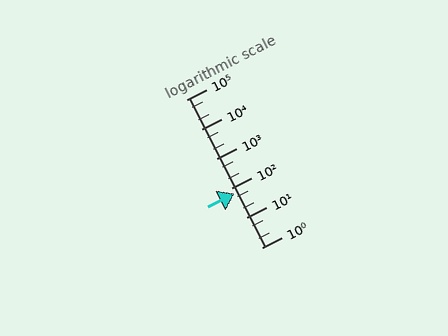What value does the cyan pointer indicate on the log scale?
The pointer indicates approximately 66.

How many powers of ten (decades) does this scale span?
The scale spans 5 decades, from 1 to 100000.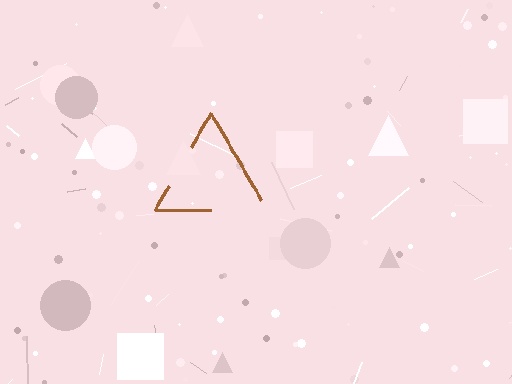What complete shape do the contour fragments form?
The contour fragments form a triangle.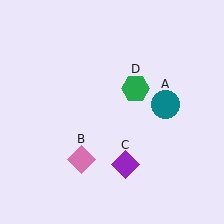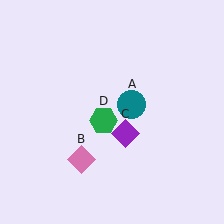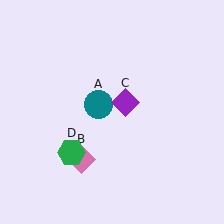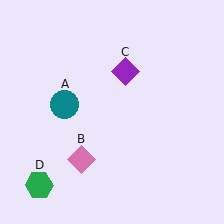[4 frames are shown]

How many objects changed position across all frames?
3 objects changed position: teal circle (object A), purple diamond (object C), green hexagon (object D).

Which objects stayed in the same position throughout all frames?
Pink diamond (object B) remained stationary.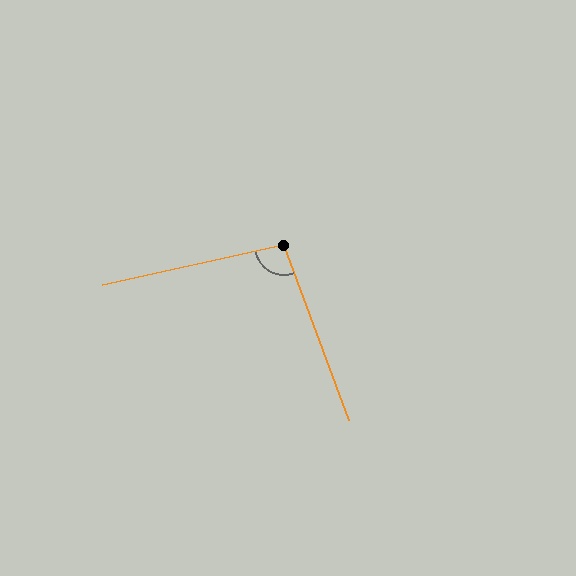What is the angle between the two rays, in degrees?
Approximately 98 degrees.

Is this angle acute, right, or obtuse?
It is obtuse.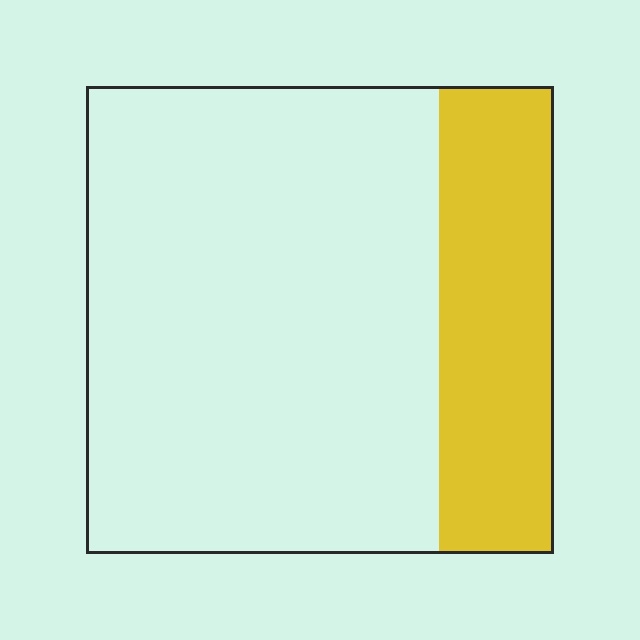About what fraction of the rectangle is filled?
About one quarter (1/4).